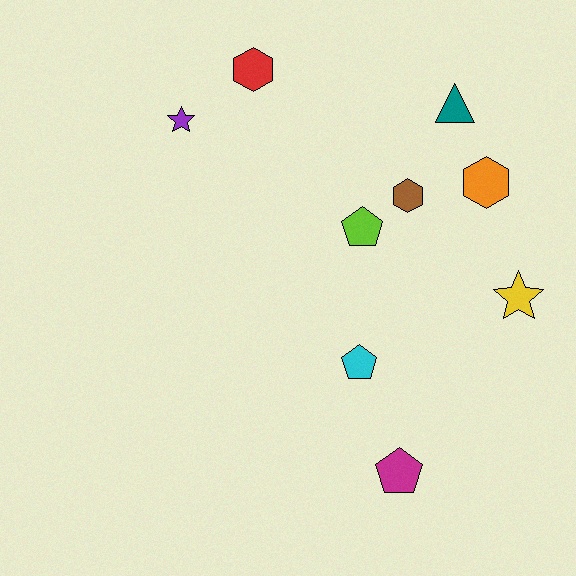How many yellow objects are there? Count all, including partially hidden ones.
There is 1 yellow object.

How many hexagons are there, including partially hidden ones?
There are 3 hexagons.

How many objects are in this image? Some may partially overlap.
There are 9 objects.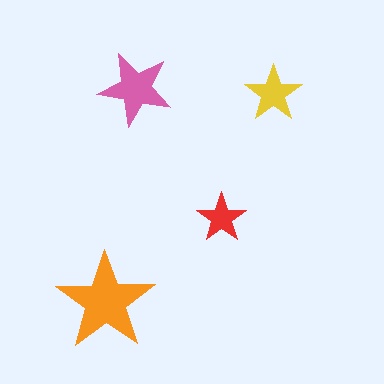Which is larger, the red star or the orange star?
The orange one.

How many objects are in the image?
There are 4 objects in the image.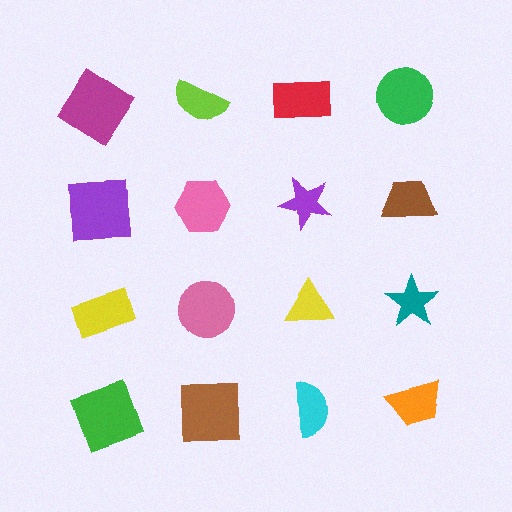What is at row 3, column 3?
A yellow triangle.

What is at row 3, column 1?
A yellow rectangle.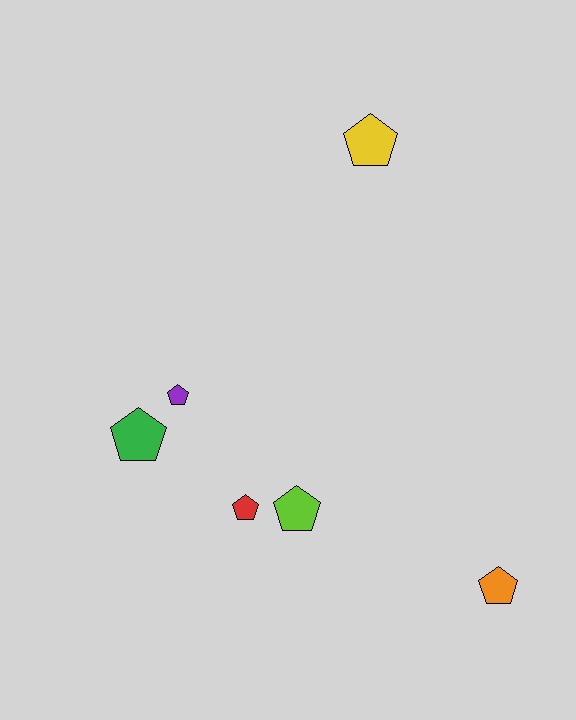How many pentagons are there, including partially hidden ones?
There are 6 pentagons.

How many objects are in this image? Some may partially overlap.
There are 6 objects.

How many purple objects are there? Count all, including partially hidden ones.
There is 1 purple object.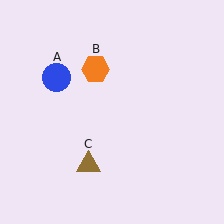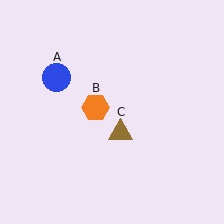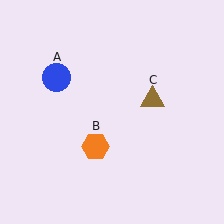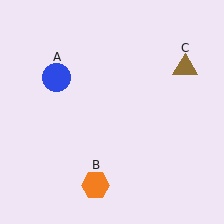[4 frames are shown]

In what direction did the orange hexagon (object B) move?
The orange hexagon (object B) moved down.